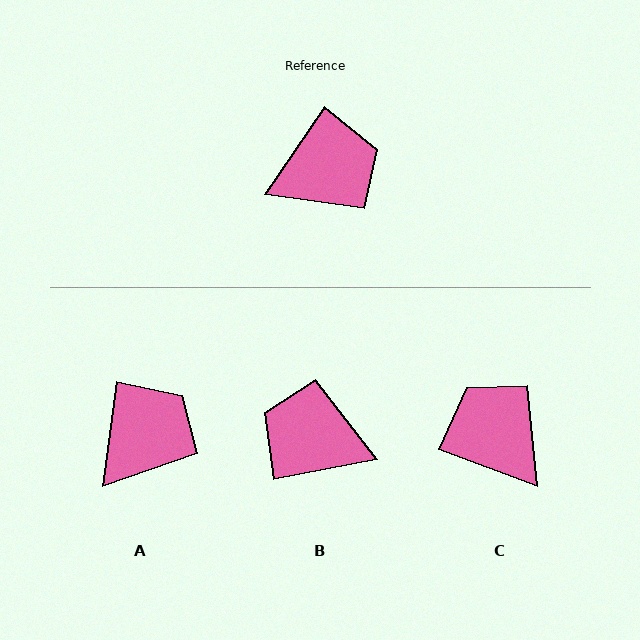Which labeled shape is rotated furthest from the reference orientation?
B, about 136 degrees away.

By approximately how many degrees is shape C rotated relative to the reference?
Approximately 104 degrees counter-clockwise.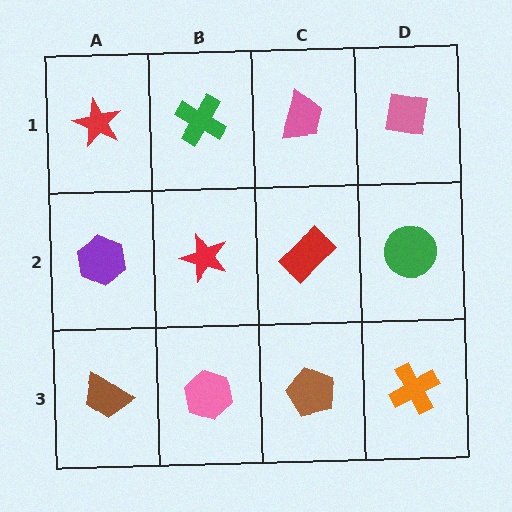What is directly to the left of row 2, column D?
A red rectangle.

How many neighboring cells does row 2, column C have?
4.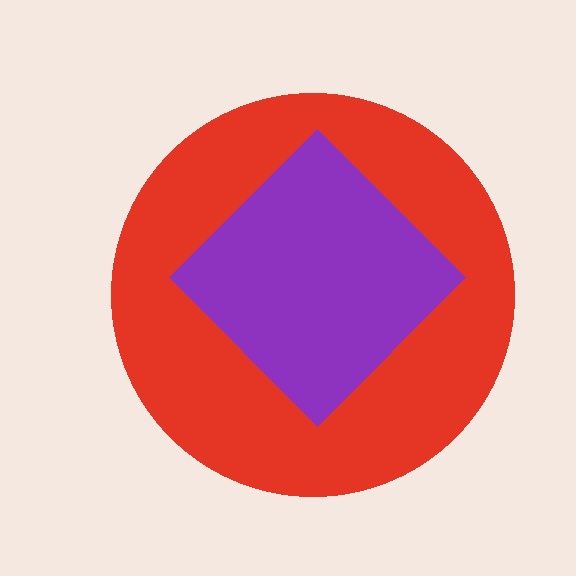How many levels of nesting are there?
2.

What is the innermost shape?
The purple diamond.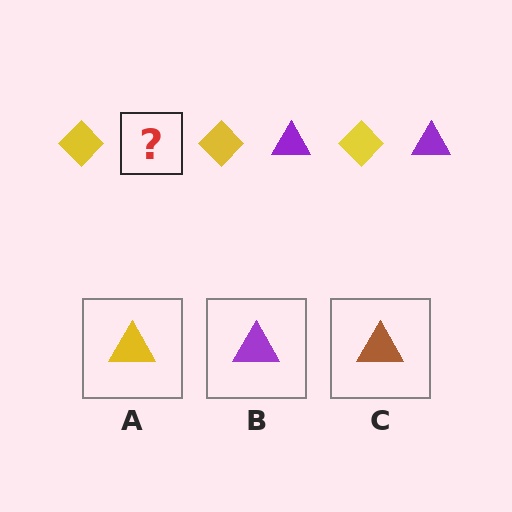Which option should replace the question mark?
Option B.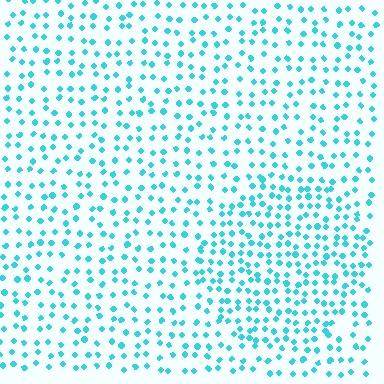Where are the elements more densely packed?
The elements are more densely packed inside the circle boundary.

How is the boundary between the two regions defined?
The boundary is defined by a change in element density (approximately 1.6x ratio). All elements are the same color, size, and shape.